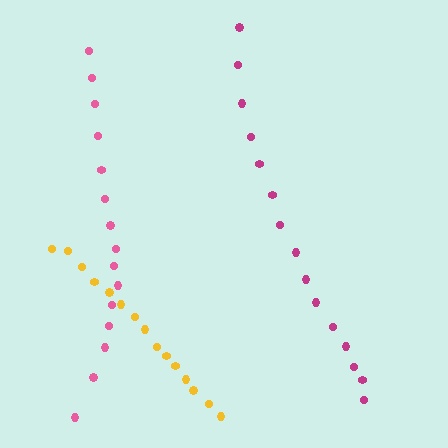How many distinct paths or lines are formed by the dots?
There are 3 distinct paths.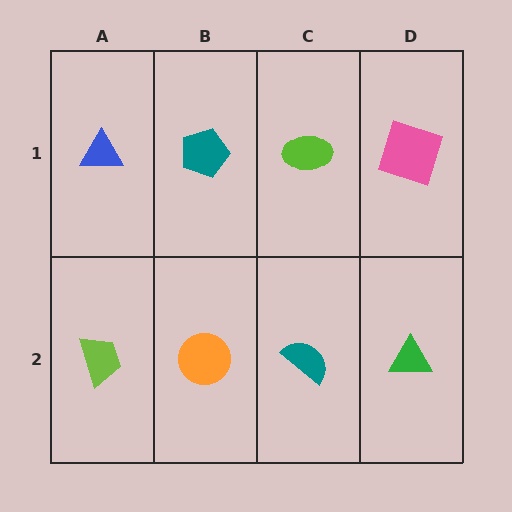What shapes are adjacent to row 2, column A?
A blue triangle (row 1, column A), an orange circle (row 2, column B).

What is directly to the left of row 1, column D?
A lime ellipse.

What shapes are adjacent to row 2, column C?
A lime ellipse (row 1, column C), an orange circle (row 2, column B), a green triangle (row 2, column D).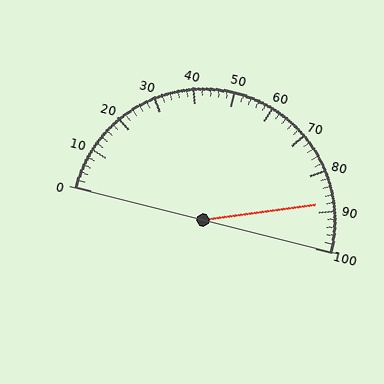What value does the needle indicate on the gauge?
The needle indicates approximately 88.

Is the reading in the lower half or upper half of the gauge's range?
The reading is in the upper half of the range (0 to 100).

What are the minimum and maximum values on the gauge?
The gauge ranges from 0 to 100.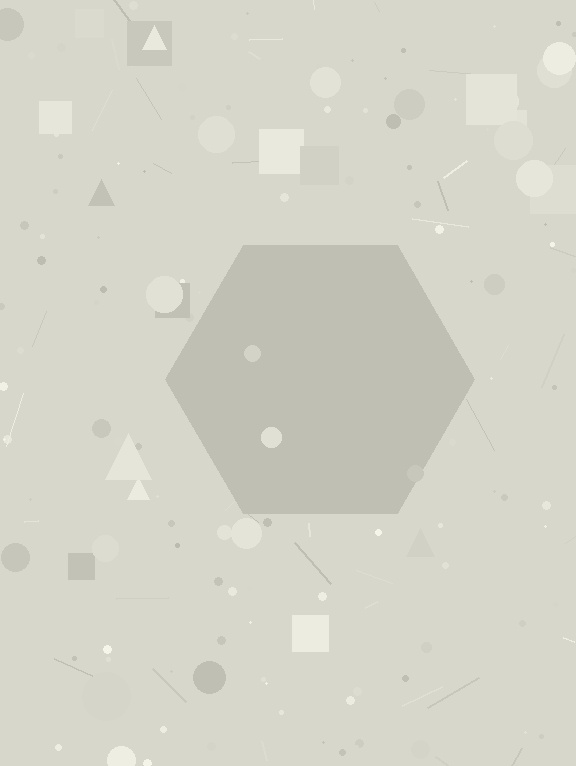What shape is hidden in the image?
A hexagon is hidden in the image.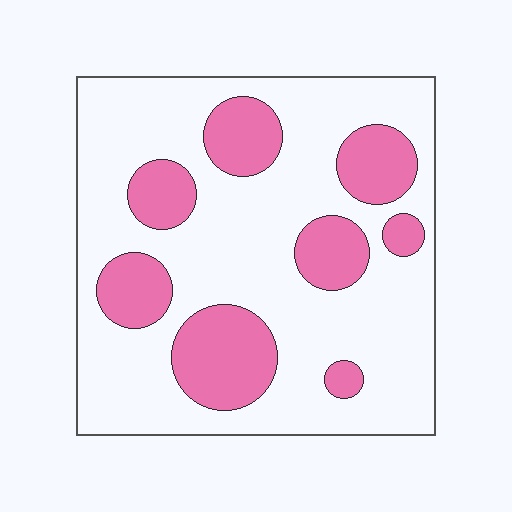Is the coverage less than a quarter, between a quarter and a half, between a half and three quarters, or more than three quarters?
Between a quarter and a half.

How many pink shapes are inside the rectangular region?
8.